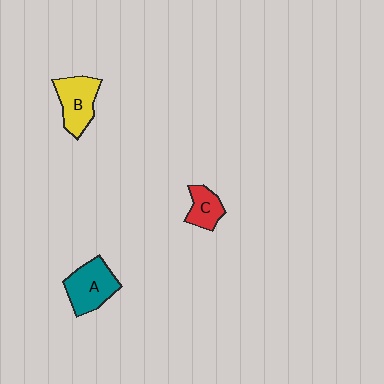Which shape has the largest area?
Shape A (teal).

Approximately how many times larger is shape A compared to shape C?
Approximately 1.7 times.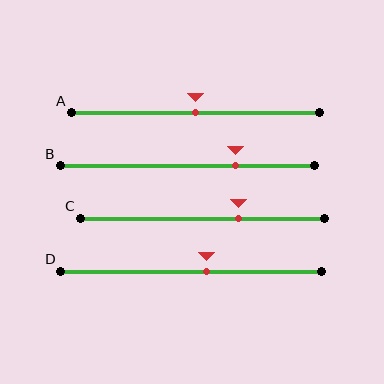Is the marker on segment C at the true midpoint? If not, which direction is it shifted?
No, the marker on segment C is shifted to the right by about 15% of the segment length.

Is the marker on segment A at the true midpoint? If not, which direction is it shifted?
Yes, the marker on segment A is at the true midpoint.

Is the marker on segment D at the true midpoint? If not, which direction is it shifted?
No, the marker on segment D is shifted to the right by about 6% of the segment length.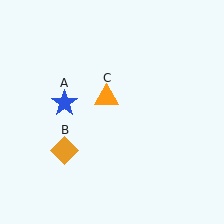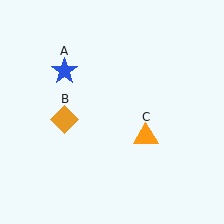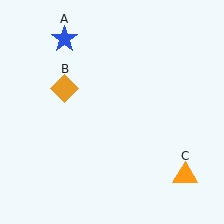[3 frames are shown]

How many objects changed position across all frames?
3 objects changed position: blue star (object A), orange diamond (object B), orange triangle (object C).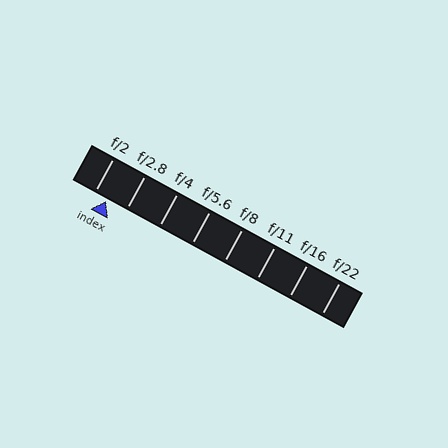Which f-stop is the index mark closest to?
The index mark is closest to f/2.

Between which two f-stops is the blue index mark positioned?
The index mark is between f/2 and f/2.8.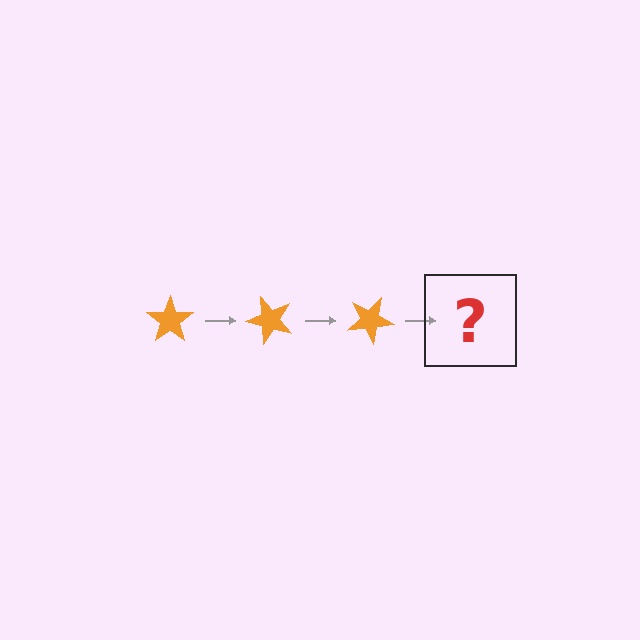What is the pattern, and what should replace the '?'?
The pattern is that the star rotates 50 degrees each step. The '?' should be an orange star rotated 150 degrees.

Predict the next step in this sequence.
The next step is an orange star rotated 150 degrees.